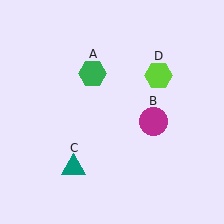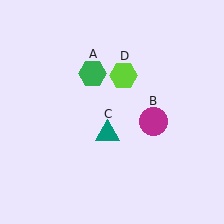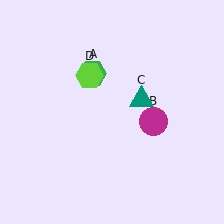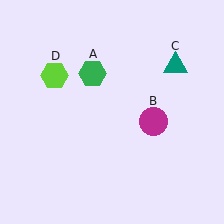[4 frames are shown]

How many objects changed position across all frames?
2 objects changed position: teal triangle (object C), lime hexagon (object D).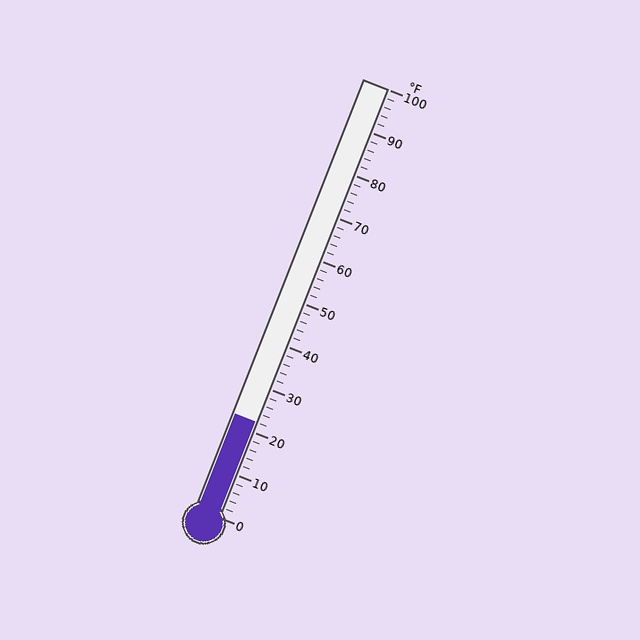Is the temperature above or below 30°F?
The temperature is below 30°F.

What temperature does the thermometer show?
The thermometer shows approximately 22°F.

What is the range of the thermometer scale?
The thermometer scale ranges from 0°F to 100°F.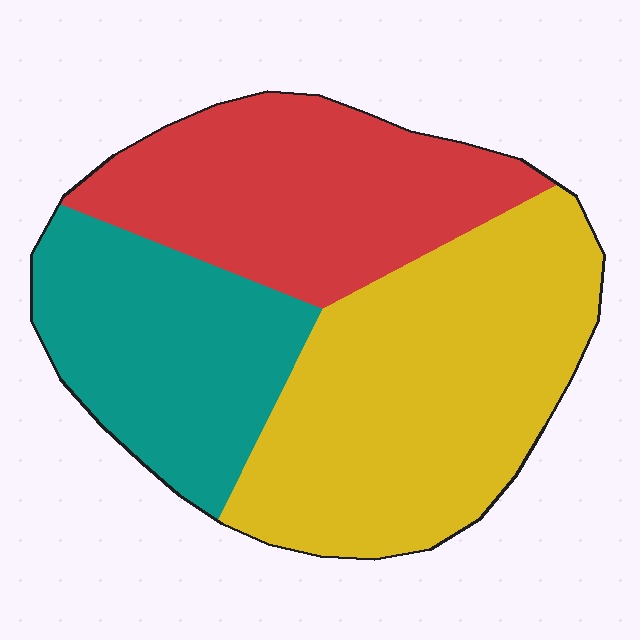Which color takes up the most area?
Yellow, at roughly 45%.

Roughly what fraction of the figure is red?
Red covers 31% of the figure.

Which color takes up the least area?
Teal, at roughly 25%.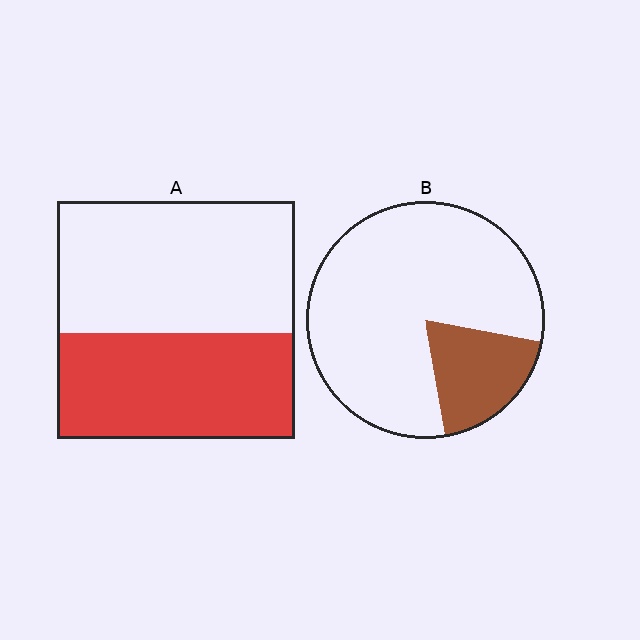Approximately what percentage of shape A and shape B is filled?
A is approximately 45% and B is approximately 20%.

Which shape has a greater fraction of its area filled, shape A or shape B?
Shape A.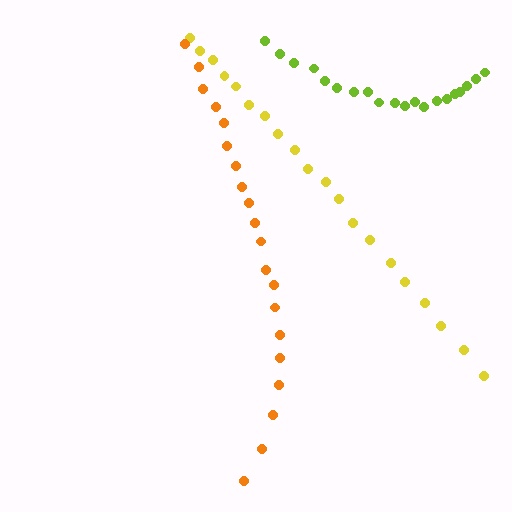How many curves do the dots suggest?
There are 3 distinct paths.